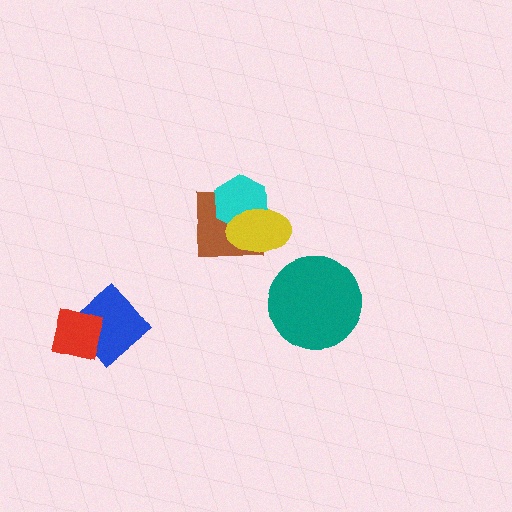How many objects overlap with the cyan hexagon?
2 objects overlap with the cyan hexagon.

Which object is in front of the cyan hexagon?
The yellow ellipse is in front of the cyan hexagon.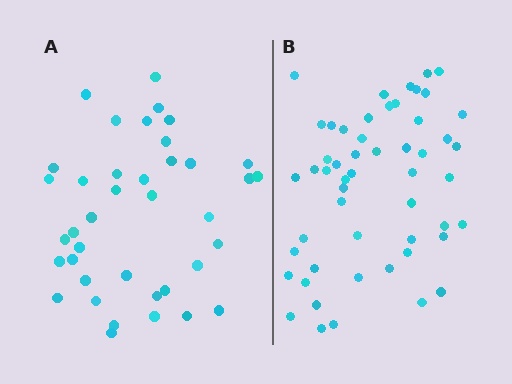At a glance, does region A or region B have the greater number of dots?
Region B (the right region) has more dots.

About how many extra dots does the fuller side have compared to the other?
Region B has approximately 15 more dots than region A.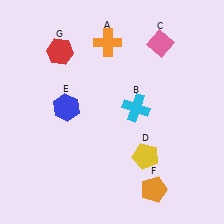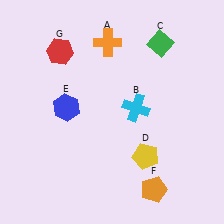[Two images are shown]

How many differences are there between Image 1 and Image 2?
There is 1 difference between the two images.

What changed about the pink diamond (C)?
In Image 1, C is pink. In Image 2, it changed to green.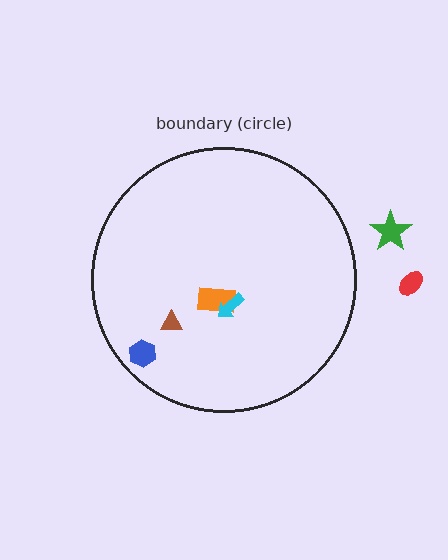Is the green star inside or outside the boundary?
Outside.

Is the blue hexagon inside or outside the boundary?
Inside.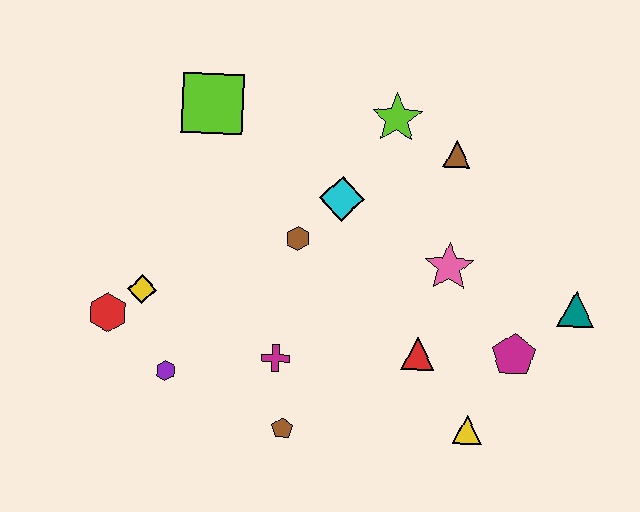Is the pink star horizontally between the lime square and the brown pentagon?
No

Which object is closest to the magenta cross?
The brown pentagon is closest to the magenta cross.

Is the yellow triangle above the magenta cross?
No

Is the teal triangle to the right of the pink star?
Yes